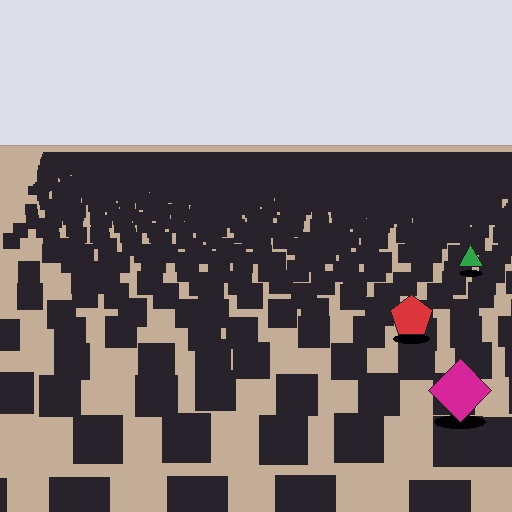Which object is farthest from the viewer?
The green triangle is farthest from the viewer. It appears smaller and the ground texture around it is denser.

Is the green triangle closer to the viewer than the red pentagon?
No. The red pentagon is closer — you can tell from the texture gradient: the ground texture is coarser near it.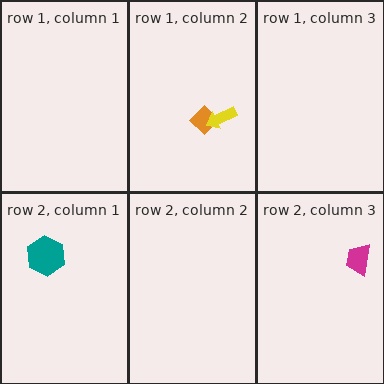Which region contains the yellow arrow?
The row 1, column 2 region.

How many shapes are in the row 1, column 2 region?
2.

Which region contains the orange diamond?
The row 1, column 2 region.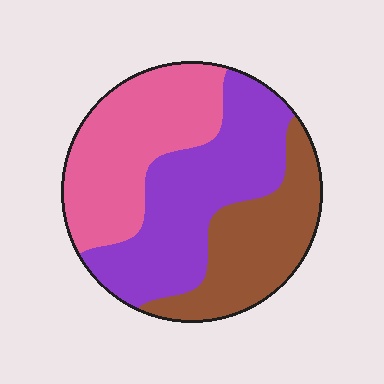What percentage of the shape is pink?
Pink takes up about one third (1/3) of the shape.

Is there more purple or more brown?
Purple.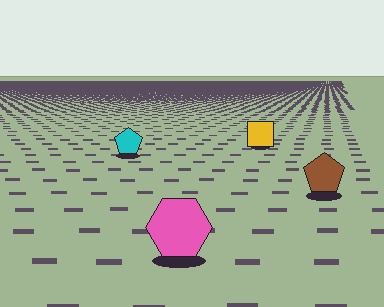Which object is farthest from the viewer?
The yellow square is farthest from the viewer. It appears smaller and the ground texture around it is denser.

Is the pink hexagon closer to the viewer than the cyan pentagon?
Yes. The pink hexagon is closer — you can tell from the texture gradient: the ground texture is coarser near it.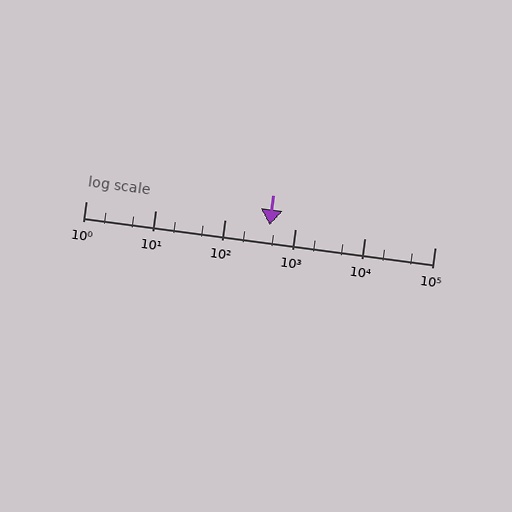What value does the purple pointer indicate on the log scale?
The pointer indicates approximately 430.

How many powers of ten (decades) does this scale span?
The scale spans 5 decades, from 1 to 100000.